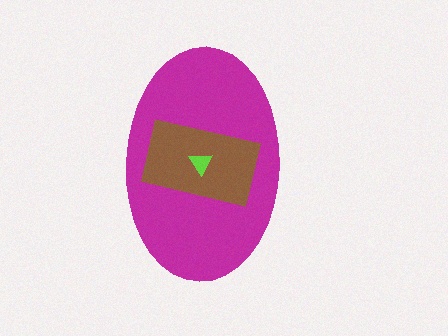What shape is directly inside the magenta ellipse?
The brown rectangle.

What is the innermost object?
The lime triangle.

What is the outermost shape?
The magenta ellipse.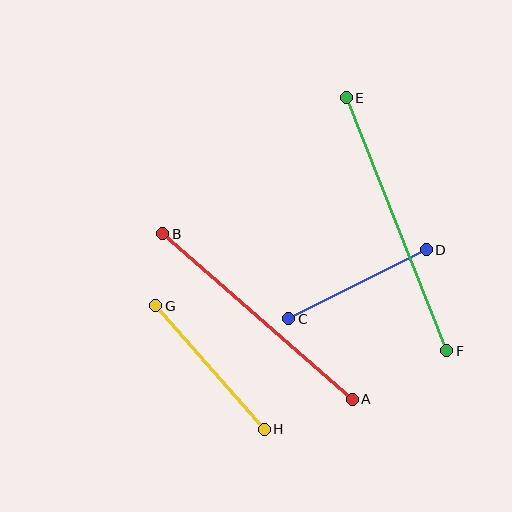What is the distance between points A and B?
The distance is approximately 251 pixels.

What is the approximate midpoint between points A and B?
The midpoint is at approximately (257, 316) pixels.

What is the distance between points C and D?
The distance is approximately 154 pixels.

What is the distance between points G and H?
The distance is approximately 164 pixels.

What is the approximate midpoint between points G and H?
The midpoint is at approximately (210, 367) pixels.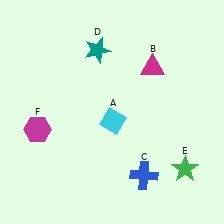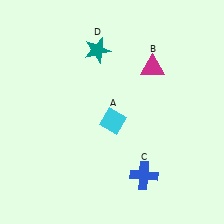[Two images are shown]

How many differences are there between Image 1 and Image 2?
There are 2 differences between the two images.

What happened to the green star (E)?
The green star (E) was removed in Image 2. It was in the bottom-right area of Image 1.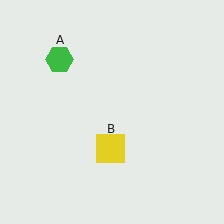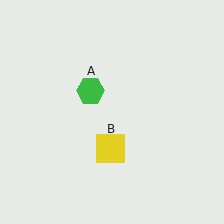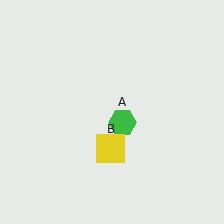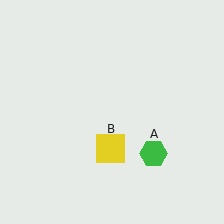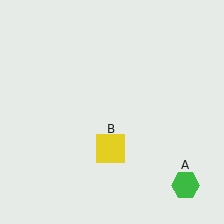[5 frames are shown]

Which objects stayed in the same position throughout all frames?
Yellow square (object B) remained stationary.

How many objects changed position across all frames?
1 object changed position: green hexagon (object A).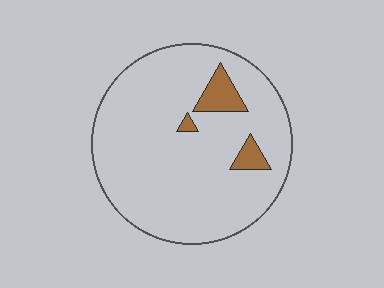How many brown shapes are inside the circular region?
3.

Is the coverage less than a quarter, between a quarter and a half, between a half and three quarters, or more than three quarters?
Less than a quarter.